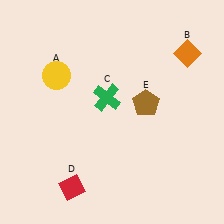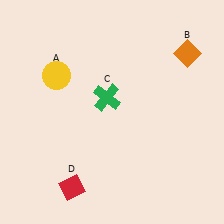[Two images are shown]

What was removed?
The brown pentagon (E) was removed in Image 2.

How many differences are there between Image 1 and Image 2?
There is 1 difference between the two images.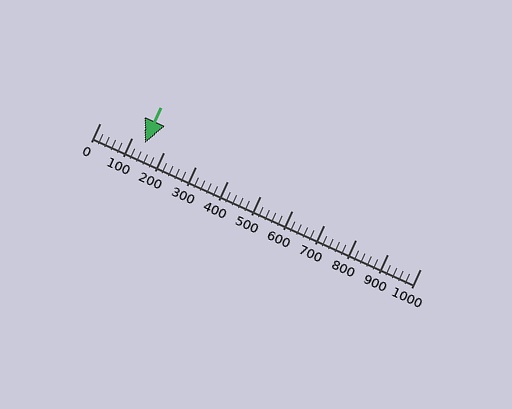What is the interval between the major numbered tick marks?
The major tick marks are spaced 100 units apart.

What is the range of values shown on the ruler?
The ruler shows values from 0 to 1000.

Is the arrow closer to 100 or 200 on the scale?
The arrow is closer to 100.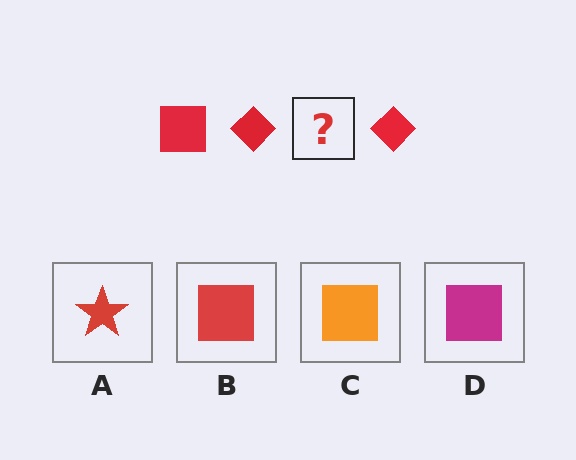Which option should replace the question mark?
Option B.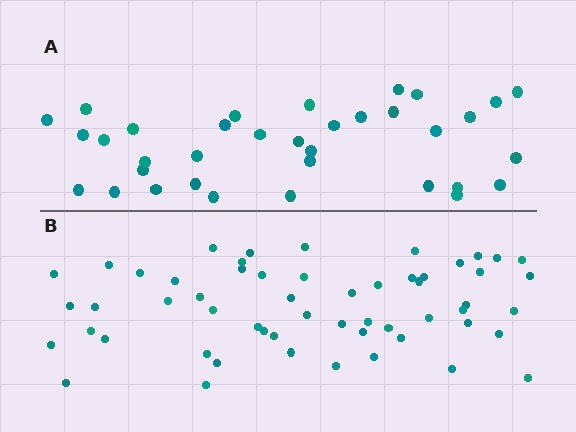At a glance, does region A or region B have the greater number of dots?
Region B (the bottom region) has more dots.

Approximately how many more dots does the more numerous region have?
Region B has approximately 20 more dots than region A.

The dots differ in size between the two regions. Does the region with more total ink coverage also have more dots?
No. Region A has more total ink coverage because its dots are larger, but region B actually contains more individual dots. Total area can be misleading — the number of items is what matters here.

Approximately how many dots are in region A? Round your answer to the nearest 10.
About 40 dots. (The exact count is 35, which rounds to 40.)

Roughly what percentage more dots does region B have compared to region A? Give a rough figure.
About 60% more.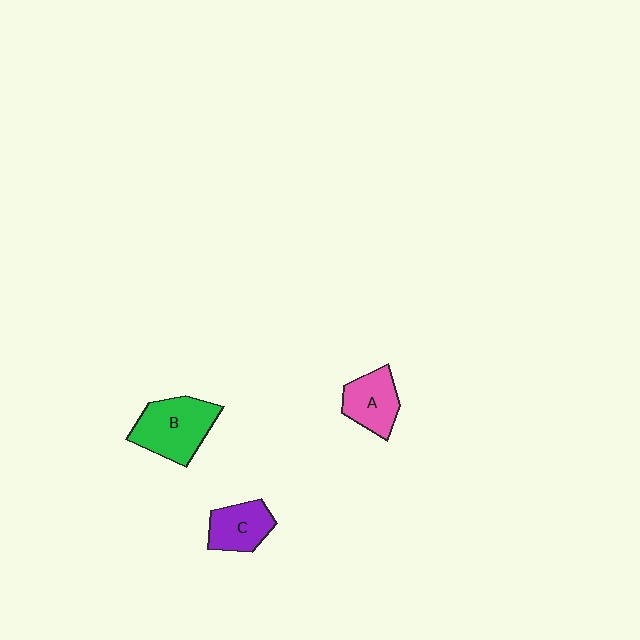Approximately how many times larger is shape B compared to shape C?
Approximately 1.5 times.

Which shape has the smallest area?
Shape C (purple).